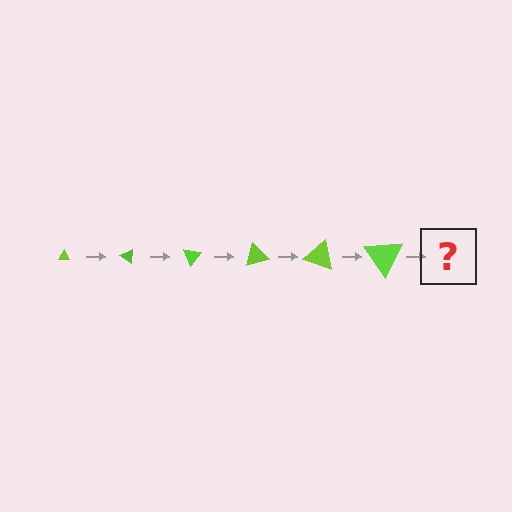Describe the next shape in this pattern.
It should be a triangle, larger than the previous one and rotated 210 degrees from the start.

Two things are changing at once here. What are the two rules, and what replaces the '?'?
The two rules are that the triangle grows larger each step and it rotates 35 degrees each step. The '?' should be a triangle, larger than the previous one and rotated 210 degrees from the start.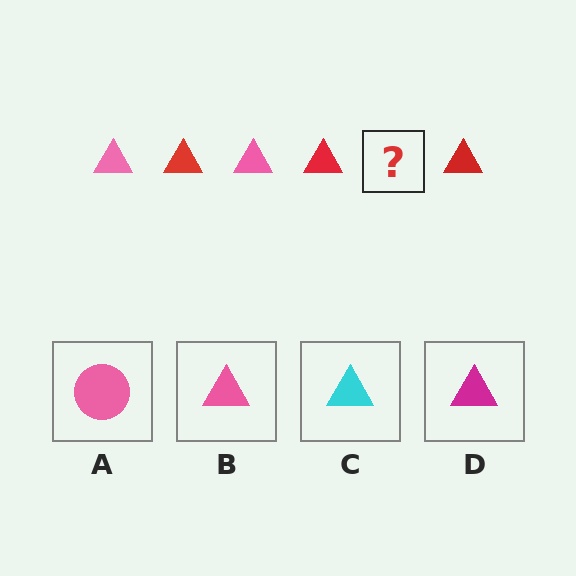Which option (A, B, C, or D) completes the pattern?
B.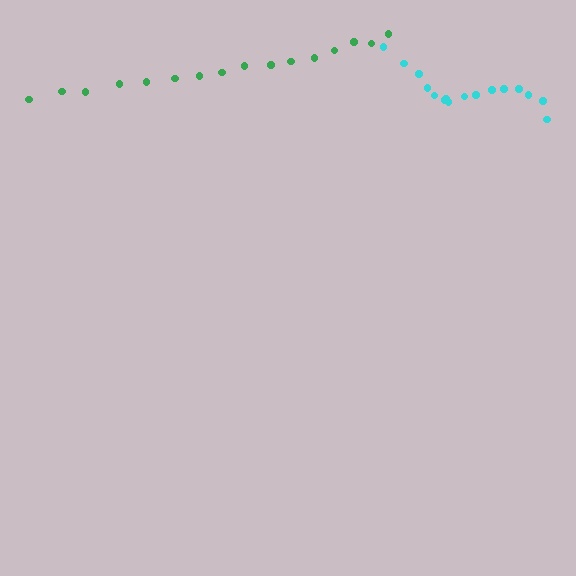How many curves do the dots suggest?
There are 2 distinct paths.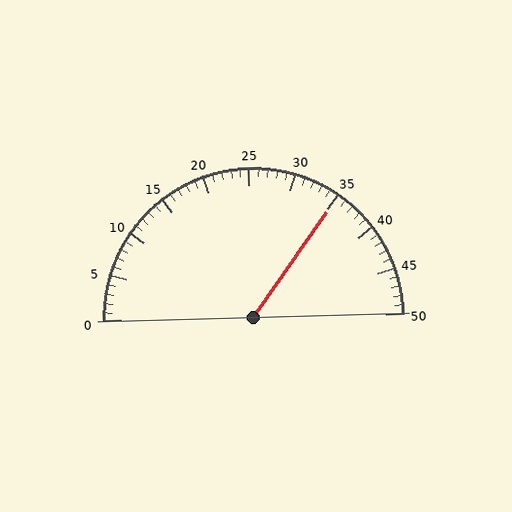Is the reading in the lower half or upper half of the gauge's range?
The reading is in the upper half of the range (0 to 50).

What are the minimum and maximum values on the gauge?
The gauge ranges from 0 to 50.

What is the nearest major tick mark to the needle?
The nearest major tick mark is 35.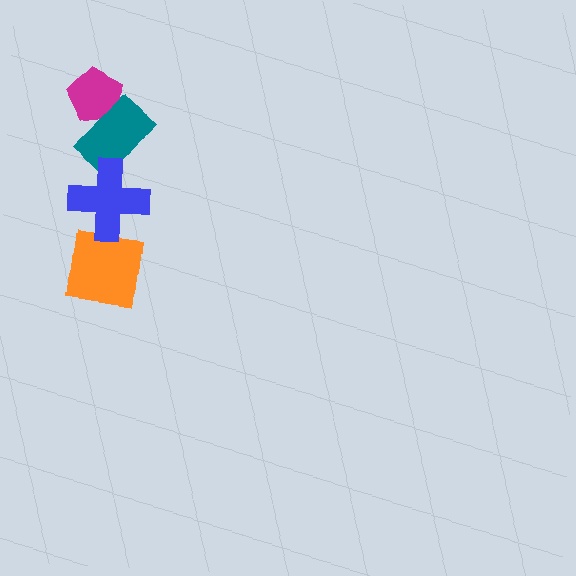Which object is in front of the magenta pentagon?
The teal rectangle is in front of the magenta pentagon.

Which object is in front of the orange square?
The blue cross is in front of the orange square.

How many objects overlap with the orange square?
1 object overlaps with the orange square.